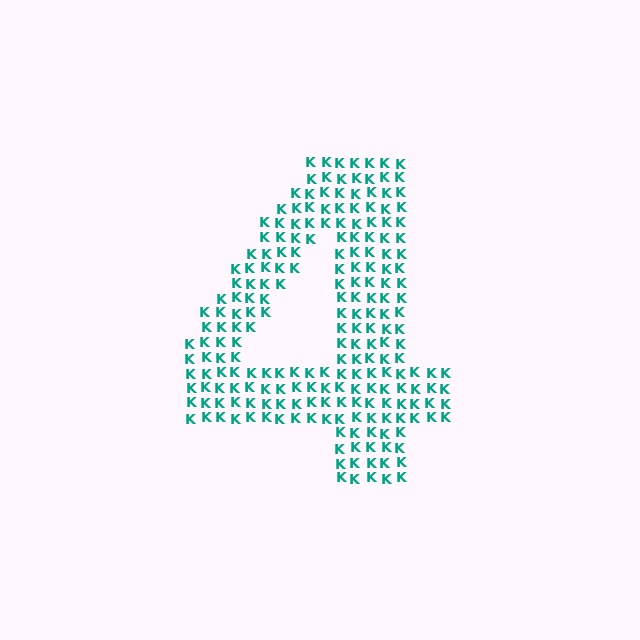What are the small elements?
The small elements are letter K's.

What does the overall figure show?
The overall figure shows the digit 4.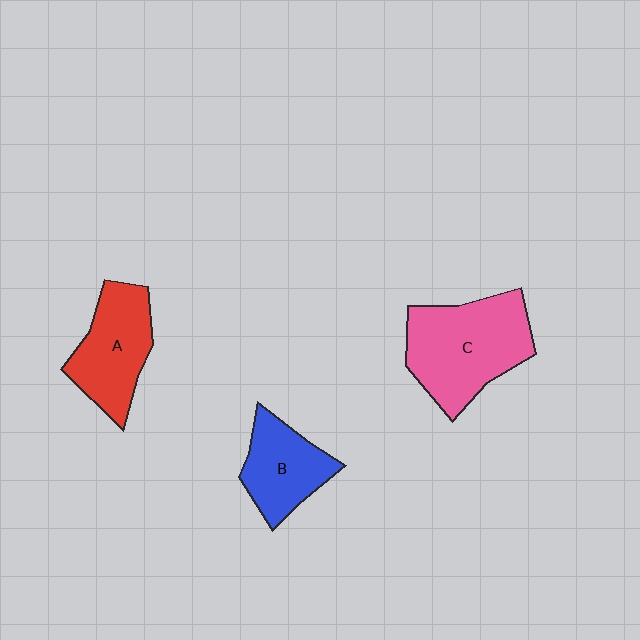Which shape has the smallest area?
Shape B (blue).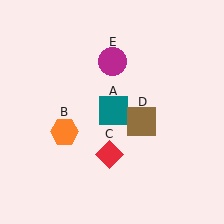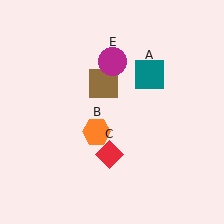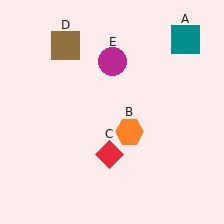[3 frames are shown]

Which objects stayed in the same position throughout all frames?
Red diamond (object C) and magenta circle (object E) remained stationary.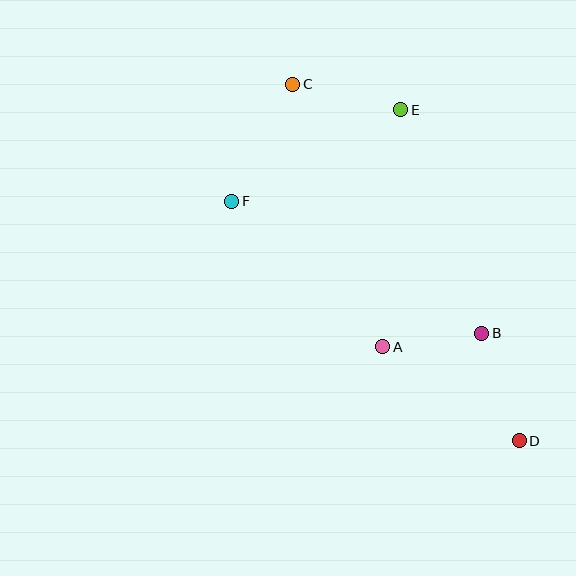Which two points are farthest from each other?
Points C and D are farthest from each other.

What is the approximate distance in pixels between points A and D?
The distance between A and D is approximately 166 pixels.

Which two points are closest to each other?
Points A and B are closest to each other.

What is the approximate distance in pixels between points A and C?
The distance between A and C is approximately 277 pixels.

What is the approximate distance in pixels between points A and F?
The distance between A and F is approximately 210 pixels.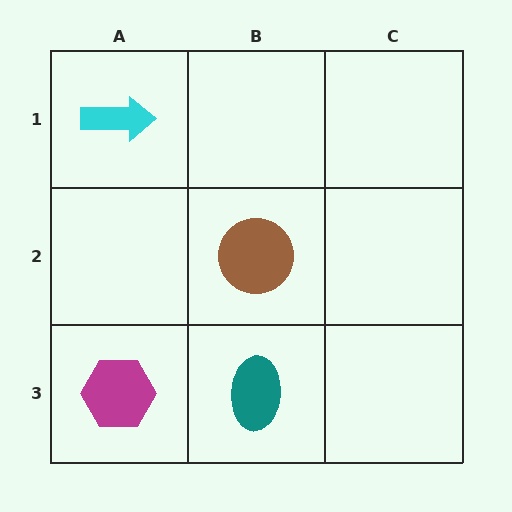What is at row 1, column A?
A cyan arrow.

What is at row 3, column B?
A teal ellipse.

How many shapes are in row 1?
1 shape.